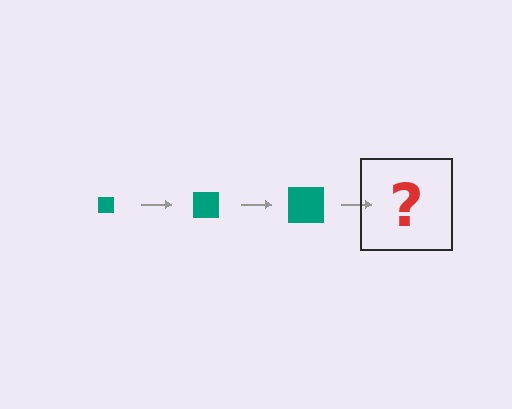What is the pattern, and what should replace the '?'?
The pattern is that the square gets progressively larger each step. The '?' should be a teal square, larger than the previous one.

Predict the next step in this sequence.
The next step is a teal square, larger than the previous one.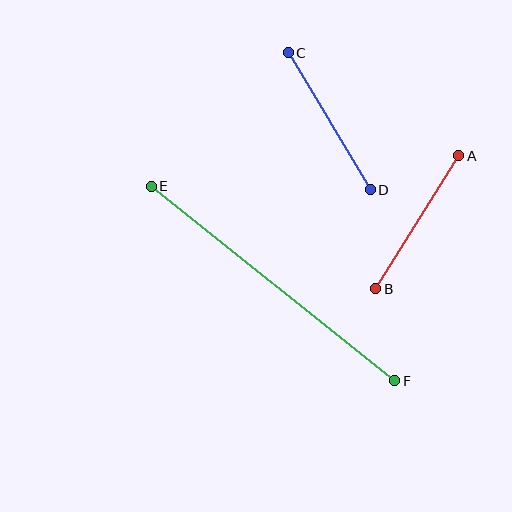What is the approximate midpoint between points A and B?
The midpoint is at approximately (417, 222) pixels.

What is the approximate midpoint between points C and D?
The midpoint is at approximately (329, 121) pixels.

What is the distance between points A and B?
The distance is approximately 157 pixels.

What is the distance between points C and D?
The distance is approximately 159 pixels.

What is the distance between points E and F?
The distance is approximately 311 pixels.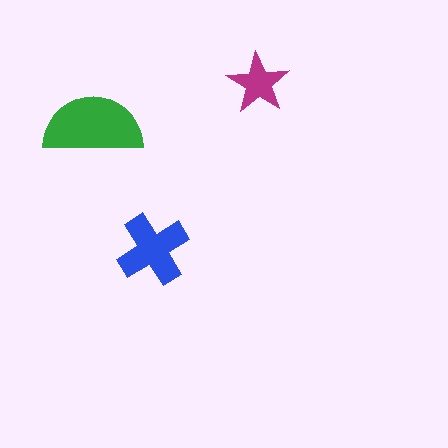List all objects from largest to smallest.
The green semicircle, the blue cross, the magenta star.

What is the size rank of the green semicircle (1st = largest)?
1st.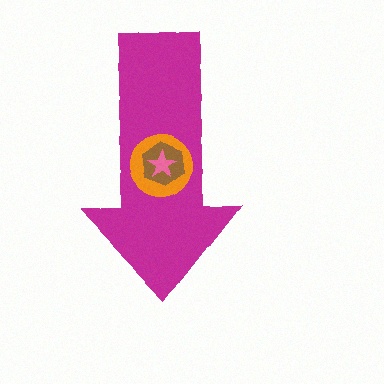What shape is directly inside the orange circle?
The brown hexagon.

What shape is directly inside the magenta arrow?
The orange circle.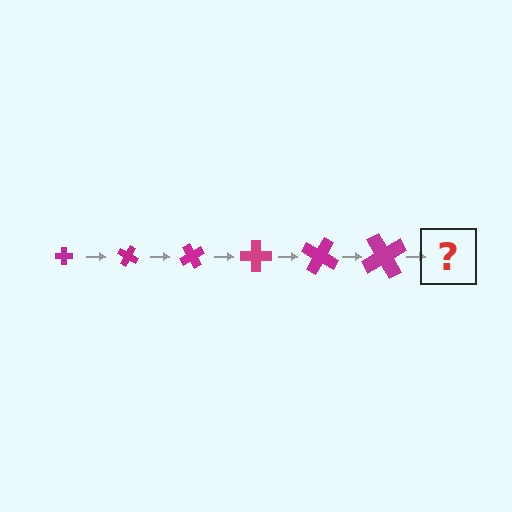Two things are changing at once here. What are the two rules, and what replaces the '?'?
The two rules are that the cross grows larger each step and it rotates 30 degrees each step. The '?' should be a cross, larger than the previous one and rotated 180 degrees from the start.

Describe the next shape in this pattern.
It should be a cross, larger than the previous one and rotated 180 degrees from the start.